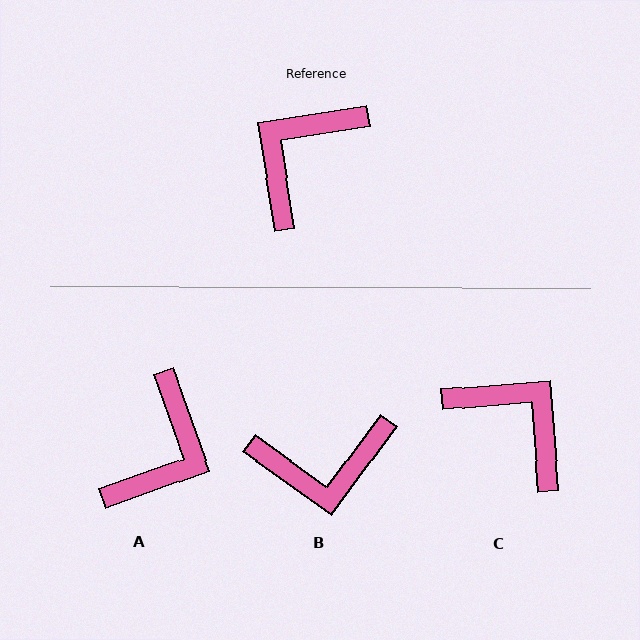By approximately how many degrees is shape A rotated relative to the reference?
Approximately 169 degrees clockwise.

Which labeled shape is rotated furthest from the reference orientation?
A, about 169 degrees away.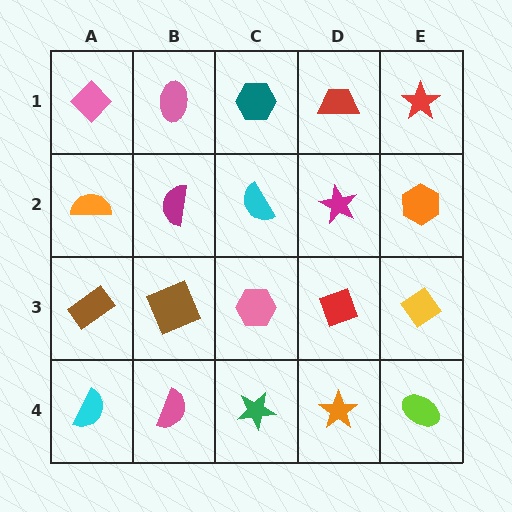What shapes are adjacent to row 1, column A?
An orange semicircle (row 2, column A), a pink ellipse (row 1, column B).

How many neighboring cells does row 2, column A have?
3.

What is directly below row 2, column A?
A brown rectangle.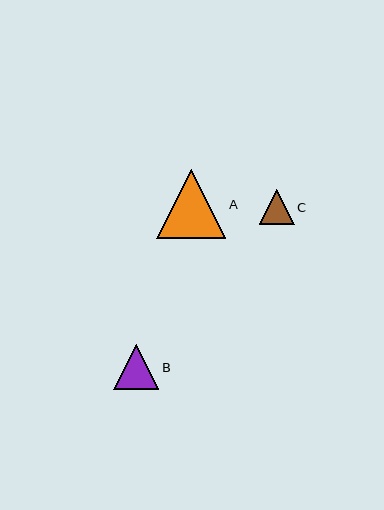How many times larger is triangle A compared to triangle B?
Triangle A is approximately 1.5 times the size of triangle B.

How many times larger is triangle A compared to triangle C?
Triangle A is approximately 2.0 times the size of triangle C.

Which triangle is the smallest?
Triangle C is the smallest with a size of approximately 35 pixels.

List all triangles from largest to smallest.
From largest to smallest: A, B, C.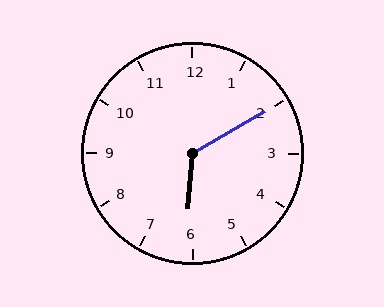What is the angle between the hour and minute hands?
Approximately 125 degrees.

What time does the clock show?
6:10.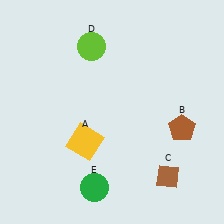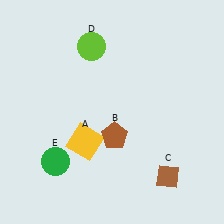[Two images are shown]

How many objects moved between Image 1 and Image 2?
2 objects moved between the two images.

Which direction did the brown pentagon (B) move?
The brown pentagon (B) moved left.